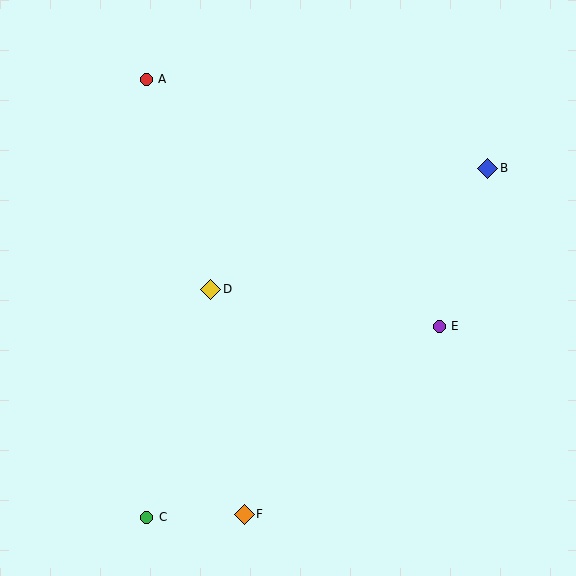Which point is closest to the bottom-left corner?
Point C is closest to the bottom-left corner.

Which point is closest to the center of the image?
Point D at (211, 289) is closest to the center.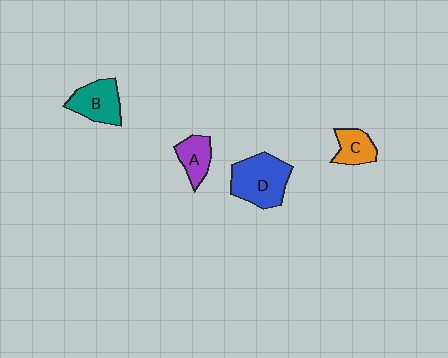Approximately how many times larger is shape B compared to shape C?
Approximately 1.4 times.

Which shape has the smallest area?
Shape C (orange).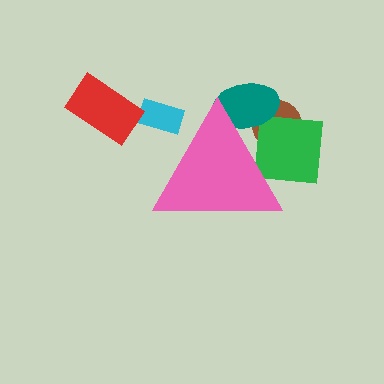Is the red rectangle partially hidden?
No, the red rectangle is fully visible.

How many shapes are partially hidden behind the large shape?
4 shapes are partially hidden.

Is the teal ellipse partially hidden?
Yes, the teal ellipse is partially hidden behind the pink triangle.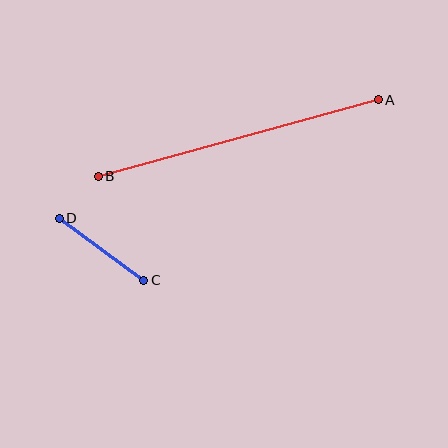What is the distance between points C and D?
The distance is approximately 105 pixels.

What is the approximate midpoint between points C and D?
The midpoint is at approximately (102, 249) pixels.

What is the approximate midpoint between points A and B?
The midpoint is at approximately (238, 138) pixels.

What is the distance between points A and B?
The distance is approximately 290 pixels.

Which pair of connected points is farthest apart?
Points A and B are farthest apart.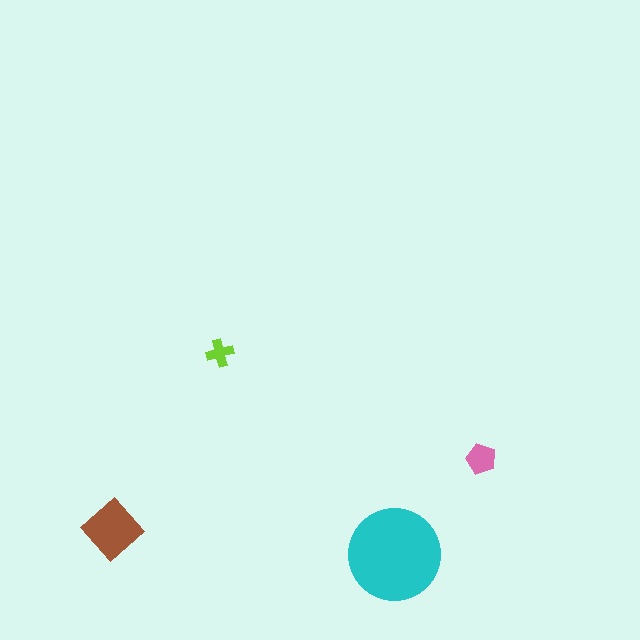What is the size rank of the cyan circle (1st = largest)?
1st.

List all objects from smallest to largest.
The lime cross, the pink pentagon, the brown diamond, the cyan circle.